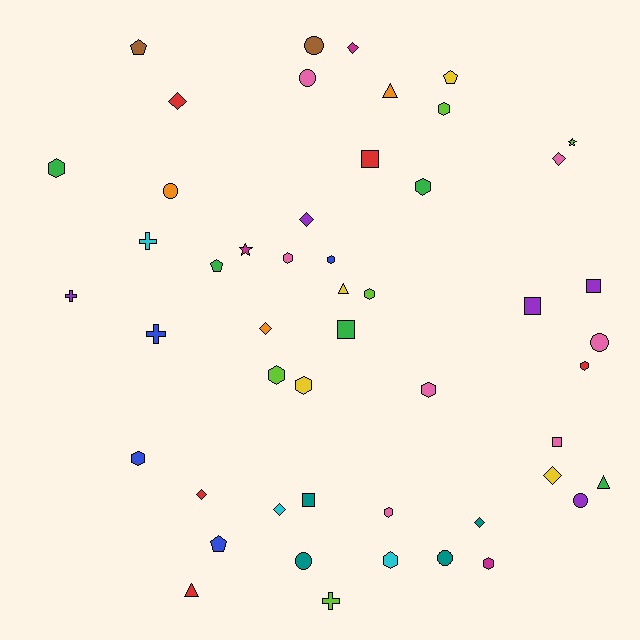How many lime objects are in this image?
There are 5 lime objects.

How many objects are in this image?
There are 50 objects.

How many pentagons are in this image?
There are 4 pentagons.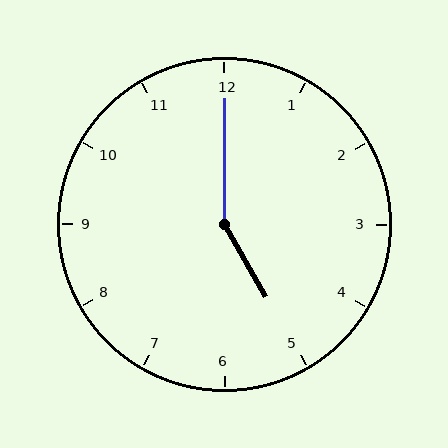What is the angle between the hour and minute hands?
Approximately 150 degrees.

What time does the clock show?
5:00.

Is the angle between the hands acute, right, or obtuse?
It is obtuse.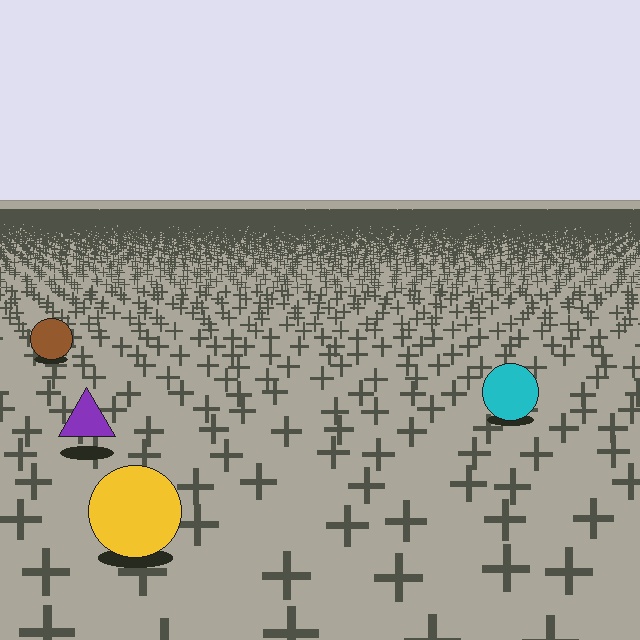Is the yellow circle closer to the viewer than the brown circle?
Yes. The yellow circle is closer — you can tell from the texture gradient: the ground texture is coarser near it.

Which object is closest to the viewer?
The yellow circle is closest. The texture marks near it are larger and more spread out.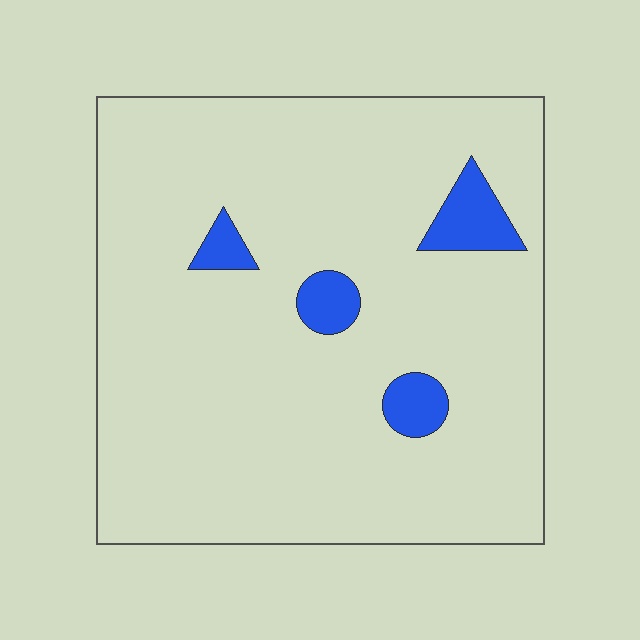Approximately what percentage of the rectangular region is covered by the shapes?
Approximately 5%.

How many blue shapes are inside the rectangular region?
4.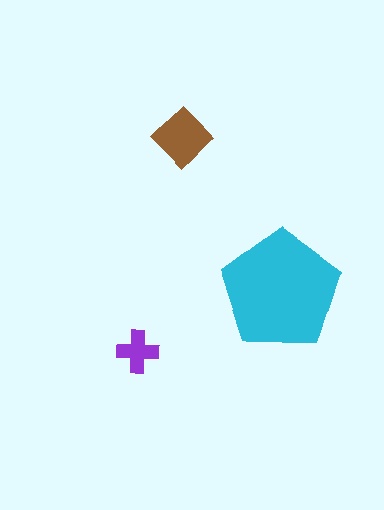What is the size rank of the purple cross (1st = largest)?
3rd.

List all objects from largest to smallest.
The cyan pentagon, the brown diamond, the purple cross.